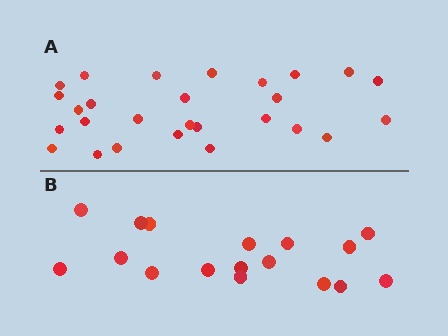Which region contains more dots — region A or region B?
Region A (the top region) has more dots.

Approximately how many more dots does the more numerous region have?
Region A has roughly 10 or so more dots than region B.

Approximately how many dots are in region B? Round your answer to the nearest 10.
About 20 dots. (The exact count is 17, which rounds to 20.)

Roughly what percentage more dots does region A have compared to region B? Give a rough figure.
About 60% more.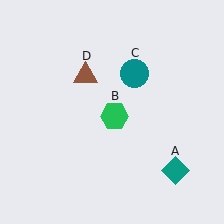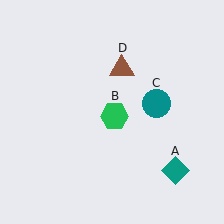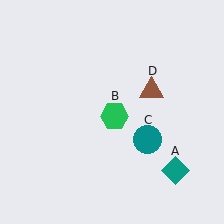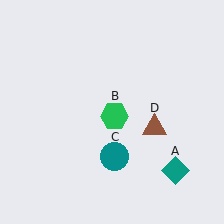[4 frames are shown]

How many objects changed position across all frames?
2 objects changed position: teal circle (object C), brown triangle (object D).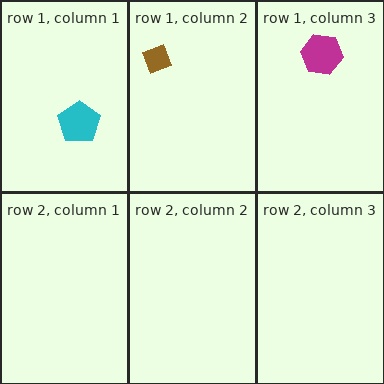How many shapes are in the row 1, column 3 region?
1.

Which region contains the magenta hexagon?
The row 1, column 3 region.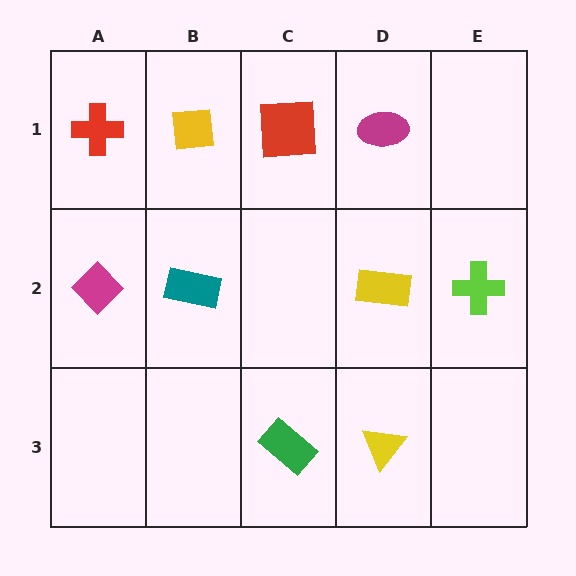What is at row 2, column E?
A lime cross.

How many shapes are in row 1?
4 shapes.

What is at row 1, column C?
A red square.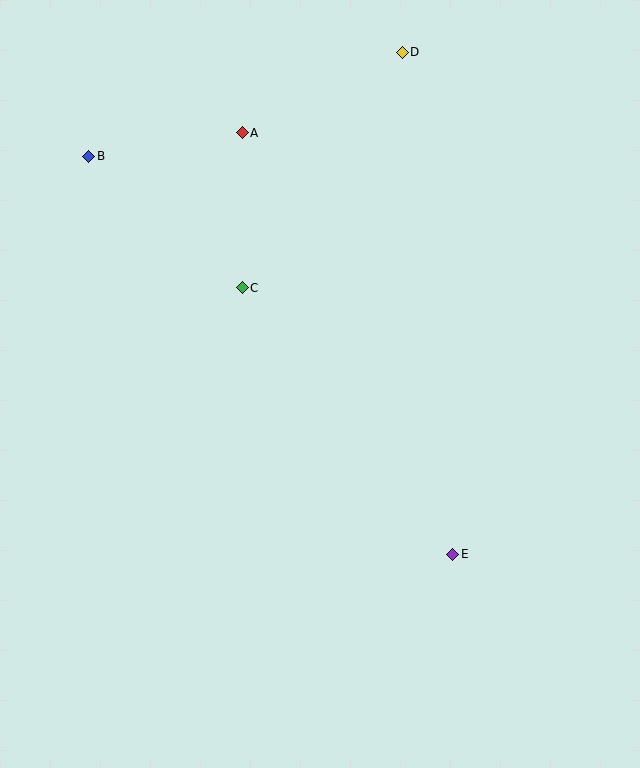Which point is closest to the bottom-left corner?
Point E is closest to the bottom-left corner.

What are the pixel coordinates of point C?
Point C is at (242, 288).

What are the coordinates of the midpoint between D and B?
The midpoint between D and B is at (245, 104).